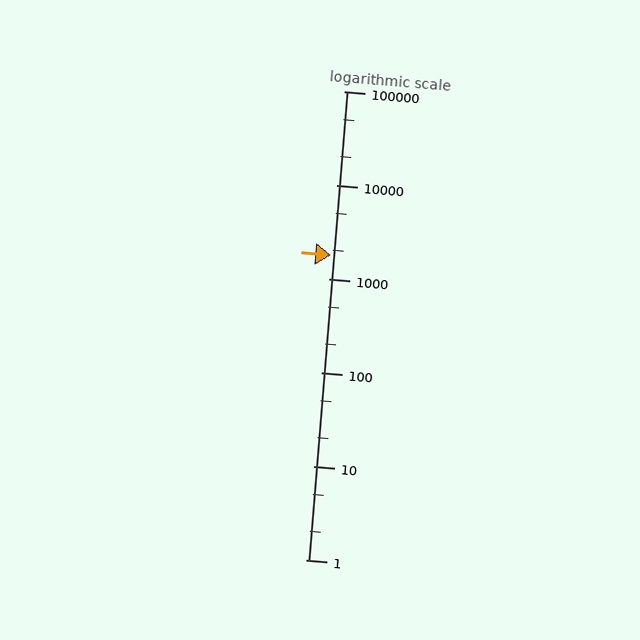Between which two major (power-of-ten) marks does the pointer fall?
The pointer is between 1000 and 10000.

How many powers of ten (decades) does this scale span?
The scale spans 5 decades, from 1 to 100000.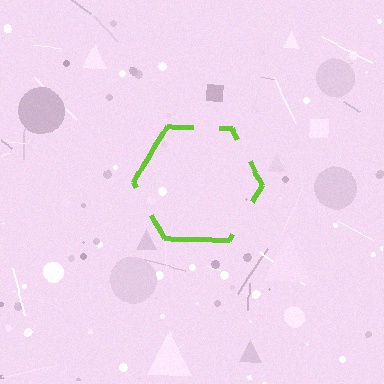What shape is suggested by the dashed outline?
The dashed outline suggests a hexagon.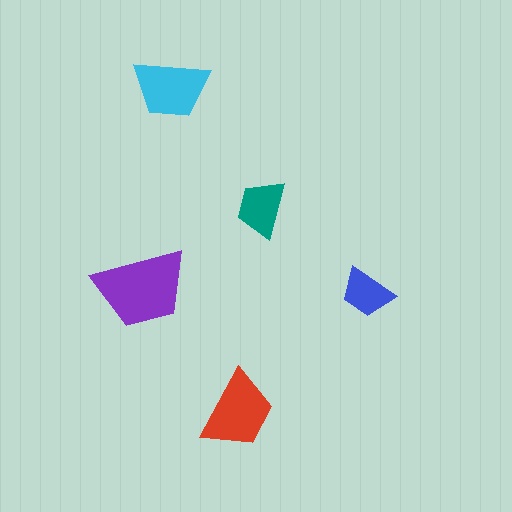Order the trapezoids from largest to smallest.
the purple one, the red one, the cyan one, the teal one, the blue one.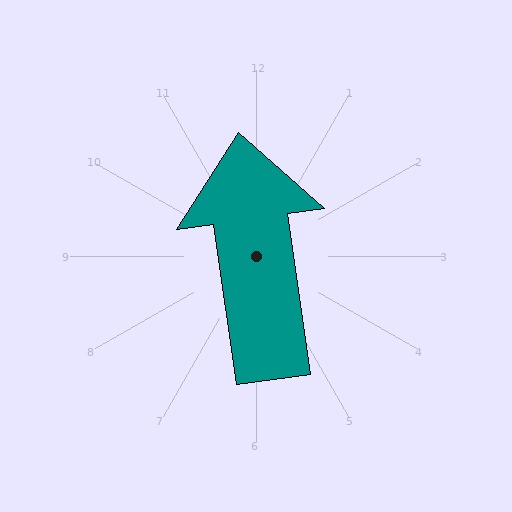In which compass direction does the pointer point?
North.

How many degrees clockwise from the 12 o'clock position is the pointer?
Approximately 352 degrees.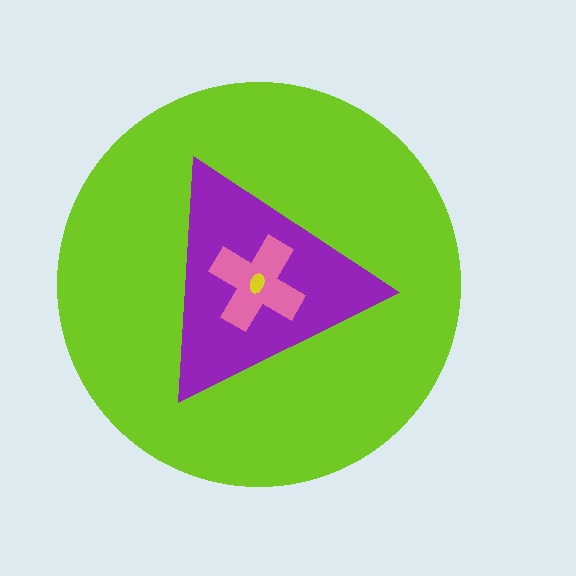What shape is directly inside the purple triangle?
The pink cross.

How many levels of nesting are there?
4.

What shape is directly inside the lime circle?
The purple triangle.